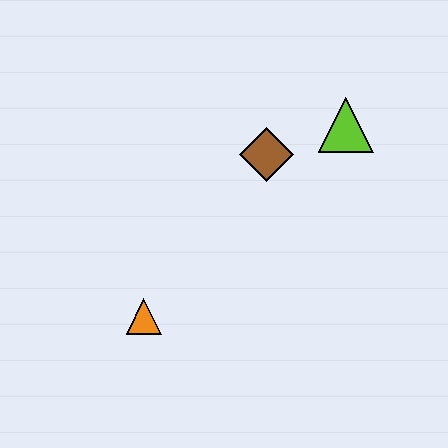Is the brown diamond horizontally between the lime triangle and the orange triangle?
Yes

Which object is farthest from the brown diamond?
The orange triangle is farthest from the brown diamond.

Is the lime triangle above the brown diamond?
Yes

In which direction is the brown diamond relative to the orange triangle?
The brown diamond is above the orange triangle.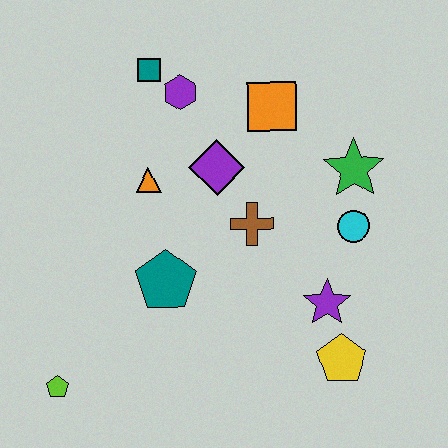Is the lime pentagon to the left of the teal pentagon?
Yes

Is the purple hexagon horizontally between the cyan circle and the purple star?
No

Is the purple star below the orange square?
Yes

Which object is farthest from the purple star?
The teal square is farthest from the purple star.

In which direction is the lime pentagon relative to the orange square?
The lime pentagon is below the orange square.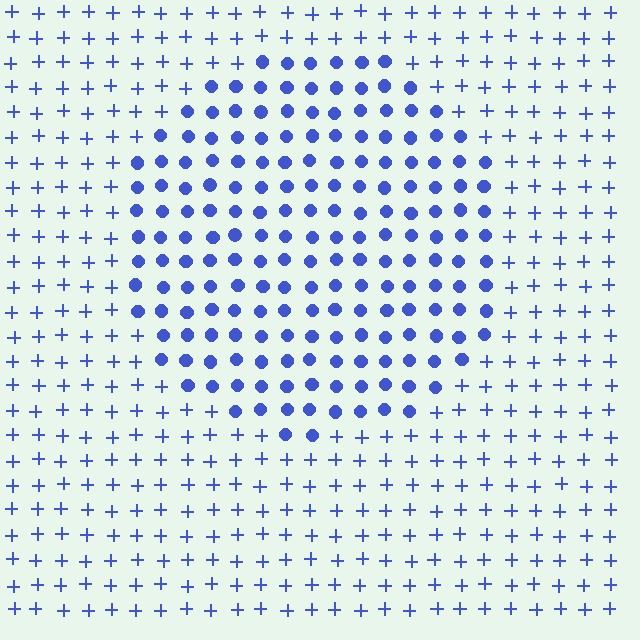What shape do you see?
I see a circle.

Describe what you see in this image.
The image is filled with small blue elements arranged in a uniform grid. A circle-shaped region contains circles, while the surrounding area contains plus signs. The boundary is defined purely by the change in element shape.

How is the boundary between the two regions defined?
The boundary is defined by a change in element shape: circles inside vs. plus signs outside. All elements share the same color and spacing.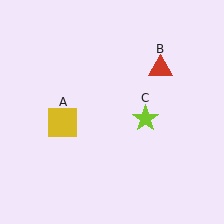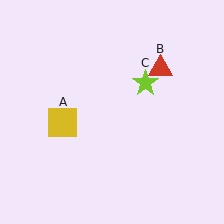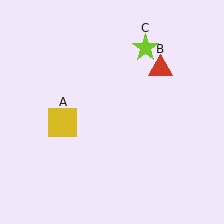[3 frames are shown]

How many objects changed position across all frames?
1 object changed position: lime star (object C).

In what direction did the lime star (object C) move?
The lime star (object C) moved up.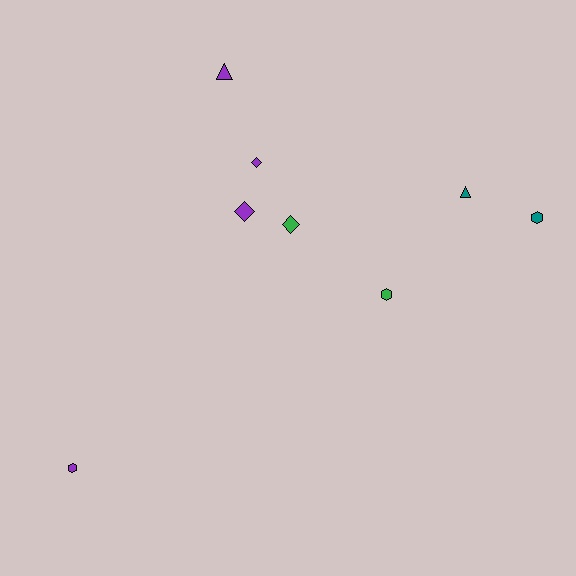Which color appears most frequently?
Purple, with 4 objects.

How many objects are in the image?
There are 8 objects.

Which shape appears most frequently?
Hexagon, with 3 objects.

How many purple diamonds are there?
There are 2 purple diamonds.